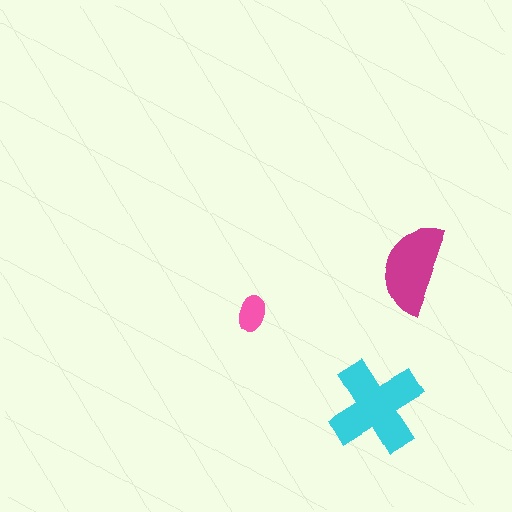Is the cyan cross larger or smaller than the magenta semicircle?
Larger.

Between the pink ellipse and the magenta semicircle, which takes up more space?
The magenta semicircle.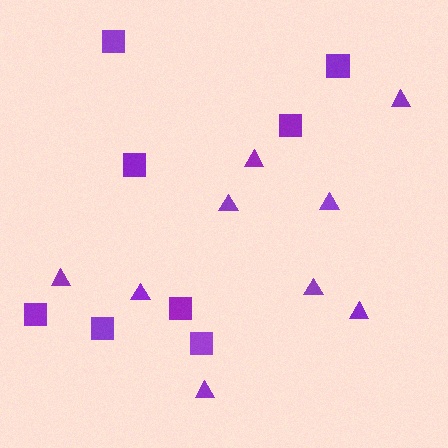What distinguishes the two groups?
There are 2 groups: one group of squares (8) and one group of triangles (9).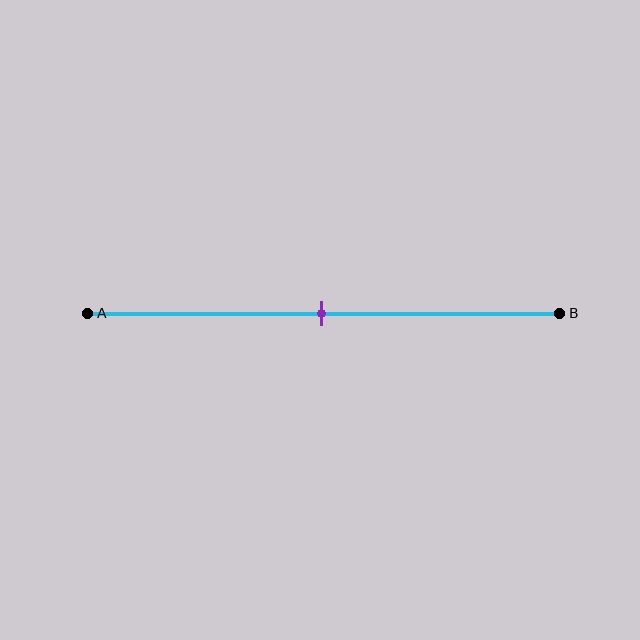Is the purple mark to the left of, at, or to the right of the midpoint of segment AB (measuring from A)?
The purple mark is approximately at the midpoint of segment AB.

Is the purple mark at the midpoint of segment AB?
Yes, the mark is approximately at the midpoint.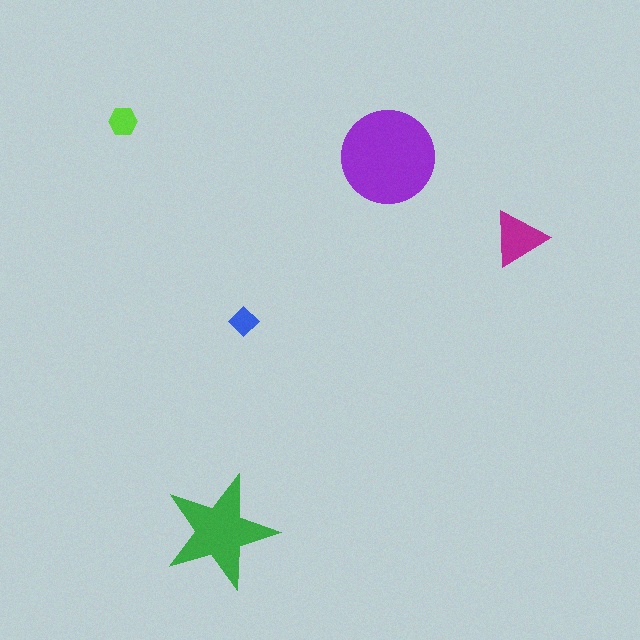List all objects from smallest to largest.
The blue diamond, the lime hexagon, the magenta triangle, the green star, the purple circle.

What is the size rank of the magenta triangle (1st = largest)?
3rd.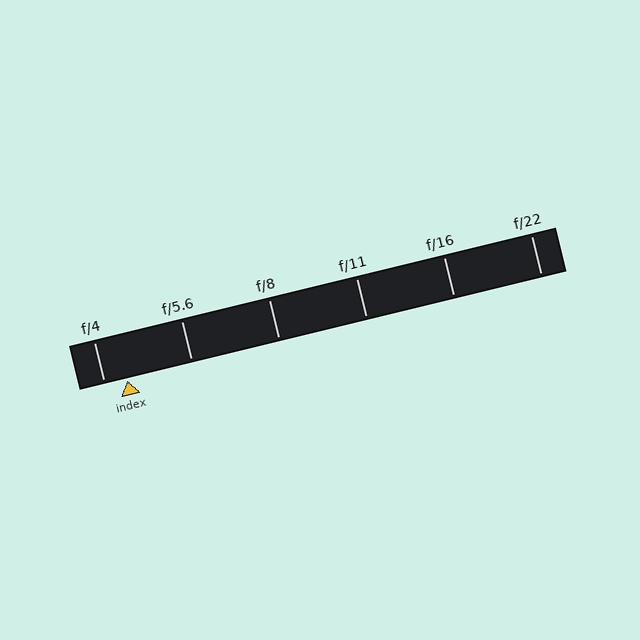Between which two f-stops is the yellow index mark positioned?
The index mark is between f/4 and f/5.6.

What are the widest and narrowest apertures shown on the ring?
The widest aperture shown is f/4 and the narrowest is f/22.